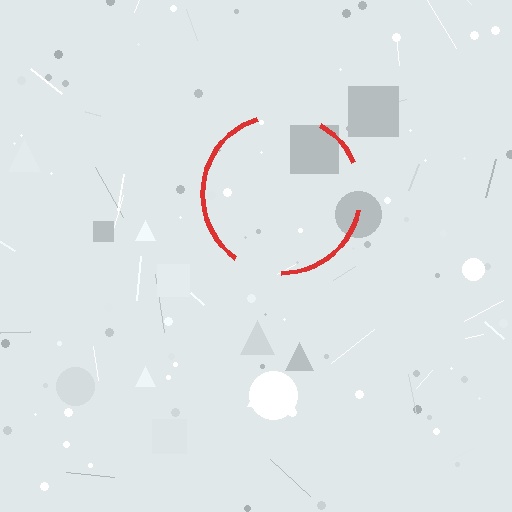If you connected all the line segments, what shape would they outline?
They would outline a circle.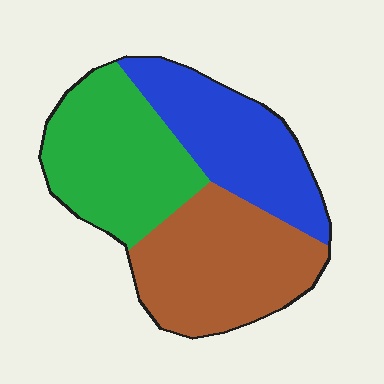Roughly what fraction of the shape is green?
Green covers around 35% of the shape.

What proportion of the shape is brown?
Brown covers roughly 35% of the shape.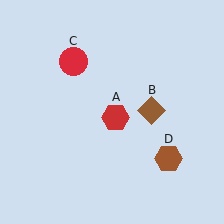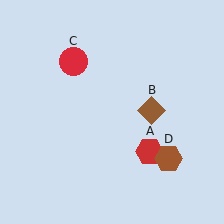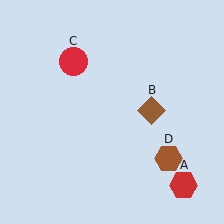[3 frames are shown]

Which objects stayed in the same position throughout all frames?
Brown diamond (object B) and red circle (object C) and brown hexagon (object D) remained stationary.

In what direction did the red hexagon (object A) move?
The red hexagon (object A) moved down and to the right.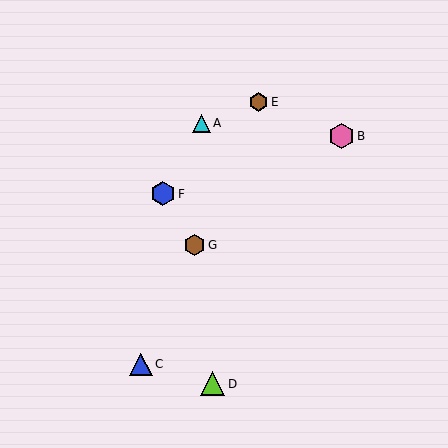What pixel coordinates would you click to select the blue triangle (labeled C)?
Click at (141, 364) to select the blue triangle C.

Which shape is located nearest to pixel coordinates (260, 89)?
The brown hexagon (labeled E) at (259, 102) is nearest to that location.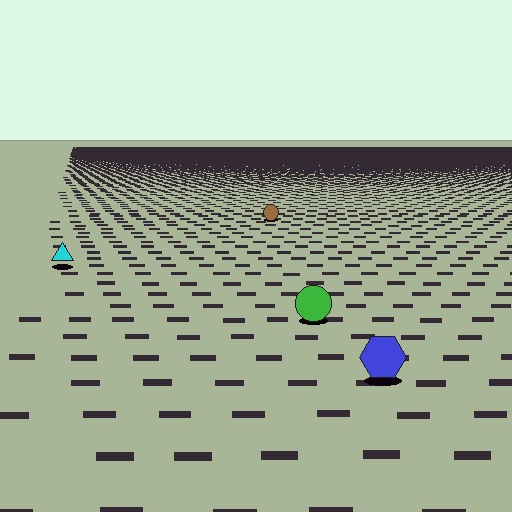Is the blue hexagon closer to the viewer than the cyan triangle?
Yes. The blue hexagon is closer — you can tell from the texture gradient: the ground texture is coarser near it.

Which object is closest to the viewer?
The blue hexagon is closest. The texture marks near it are larger and more spread out.